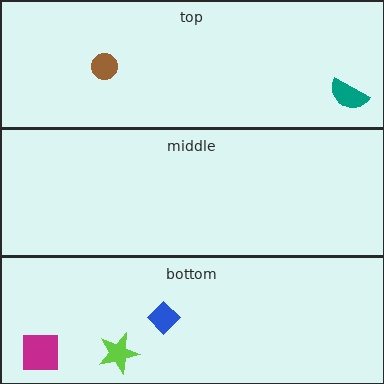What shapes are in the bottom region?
The magenta square, the lime star, the blue diamond.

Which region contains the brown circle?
The top region.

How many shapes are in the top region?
2.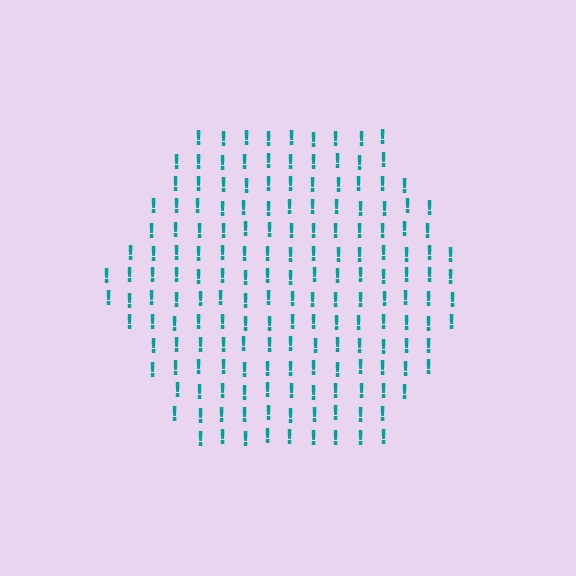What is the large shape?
The large shape is a hexagon.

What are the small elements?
The small elements are exclamation marks.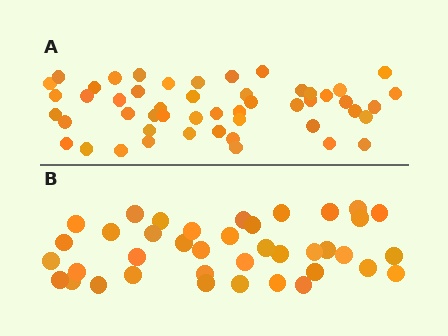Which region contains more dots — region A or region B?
Region A (the top region) has more dots.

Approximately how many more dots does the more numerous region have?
Region A has roughly 12 or so more dots than region B.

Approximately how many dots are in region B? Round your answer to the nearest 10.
About 40 dots. (The exact count is 39, which rounds to 40.)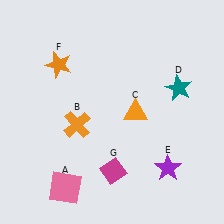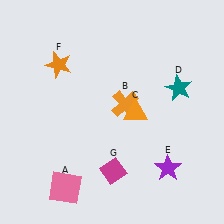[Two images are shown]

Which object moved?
The orange cross (B) moved right.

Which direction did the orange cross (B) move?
The orange cross (B) moved right.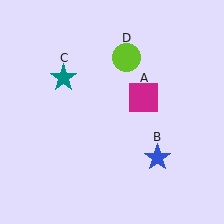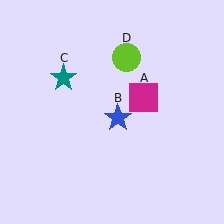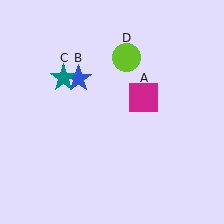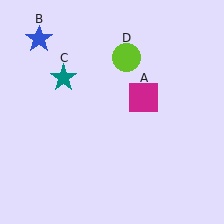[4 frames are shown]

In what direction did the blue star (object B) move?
The blue star (object B) moved up and to the left.